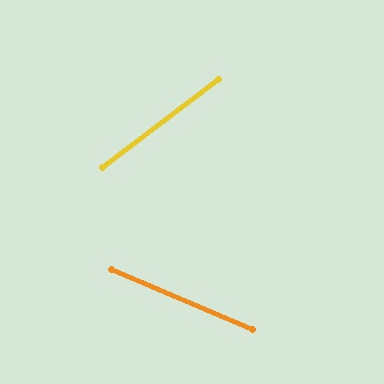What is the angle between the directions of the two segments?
Approximately 60 degrees.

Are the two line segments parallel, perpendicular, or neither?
Neither parallel nor perpendicular — they differ by about 60°.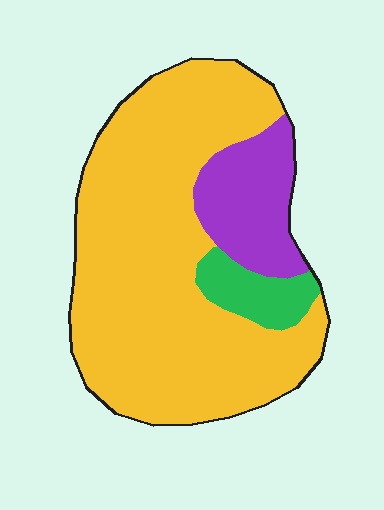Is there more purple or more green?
Purple.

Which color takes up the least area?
Green, at roughly 10%.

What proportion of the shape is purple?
Purple takes up about one sixth (1/6) of the shape.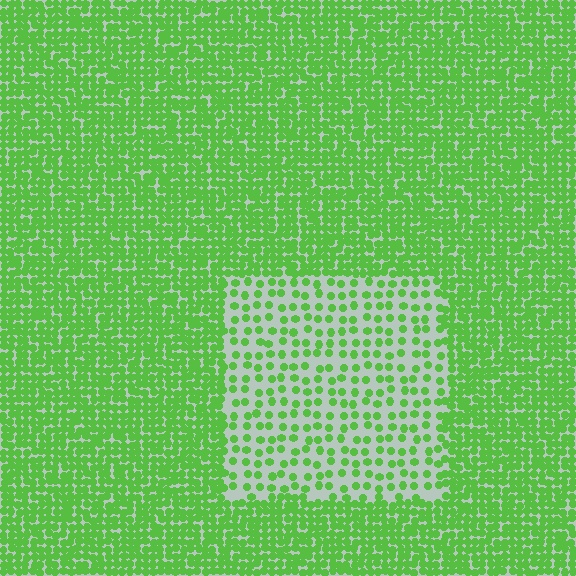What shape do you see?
I see a rectangle.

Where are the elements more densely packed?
The elements are more densely packed outside the rectangle boundary.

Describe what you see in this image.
The image contains small lime elements arranged at two different densities. A rectangle-shaped region is visible where the elements are less densely packed than the surrounding area.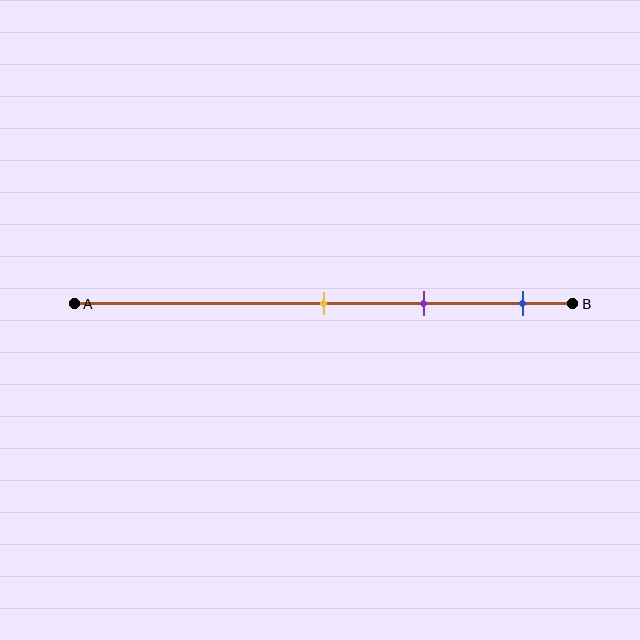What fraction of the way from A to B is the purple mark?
The purple mark is approximately 70% (0.7) of the way from A to B.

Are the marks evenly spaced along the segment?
Yes, the marks are approximately evenly spaced.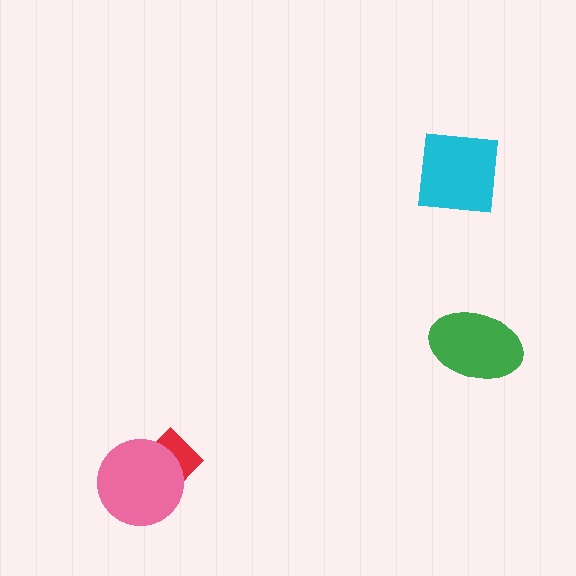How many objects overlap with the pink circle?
1 object overlaps with the pink circle.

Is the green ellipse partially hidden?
No, no other shape covers it.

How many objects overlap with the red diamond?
1 object overlaps with the red diamond.